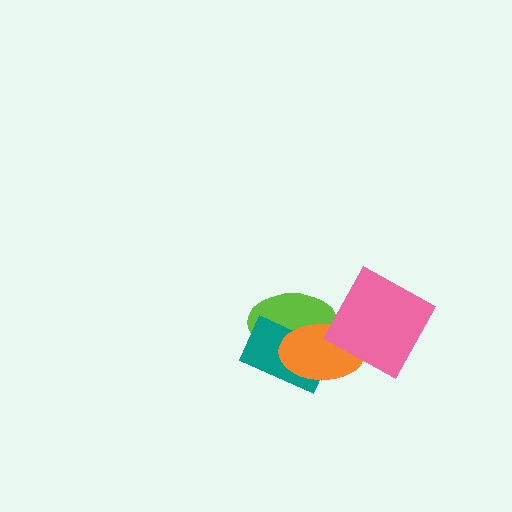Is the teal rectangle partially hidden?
Yes, it is partially covered by another shape.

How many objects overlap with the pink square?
1 object overlaps with the pink square.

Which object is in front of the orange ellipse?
The pink square is in front of the orange ellipse.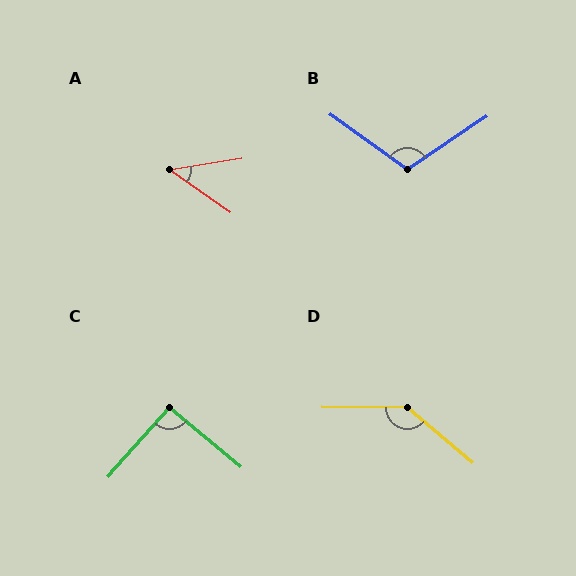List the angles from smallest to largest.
A (44°), C (92°), B (111°), D (141°).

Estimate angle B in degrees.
Approximately 111 degrees.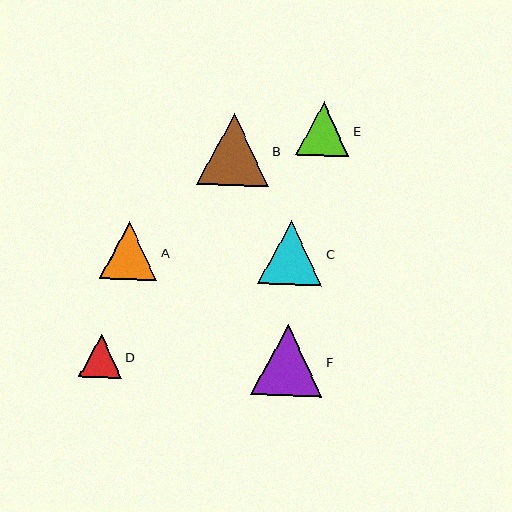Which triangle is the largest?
Triangle B is the largest with a size of approximately 72 pixels.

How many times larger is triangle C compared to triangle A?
Triangle C is approximately 1.1 times the size of triangle A.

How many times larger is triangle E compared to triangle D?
Triangle E is approximately 1.3 times the size of triangle D.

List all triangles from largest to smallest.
From largest to smallest: B, F, C, A, E, D.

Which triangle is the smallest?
Triangle D is the smallest with a size of approximately 43 pixels.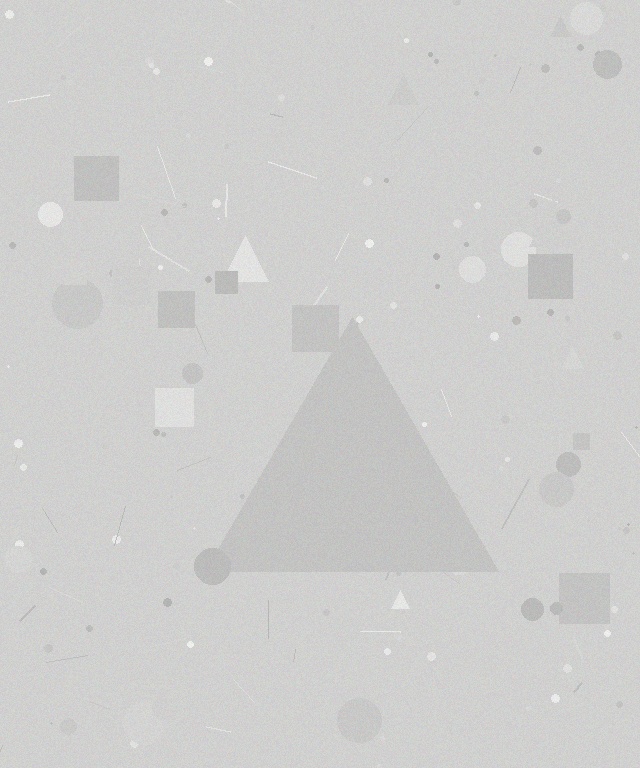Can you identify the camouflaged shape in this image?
The camouflaged shape is a triangle.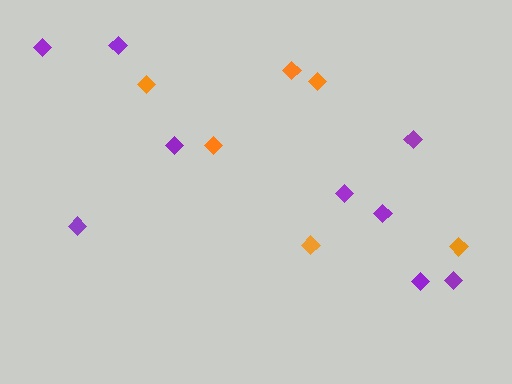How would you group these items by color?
There are 2 groups: one group of orange diamonds (6) and one group of purple diamonds (9).